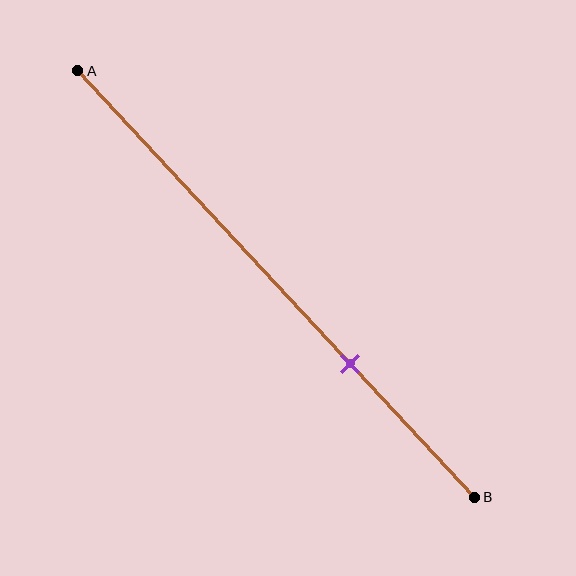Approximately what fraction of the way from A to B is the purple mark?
The purple mark is approximately 70% of the way from A to B.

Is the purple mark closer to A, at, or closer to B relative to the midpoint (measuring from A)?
The purple mark is closer to point B than the midpoint of segment AB.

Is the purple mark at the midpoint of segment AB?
No, the mark is at about 70% from A, not at the 50% midpoint.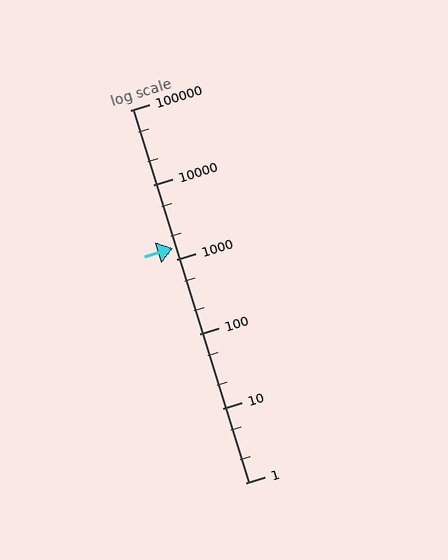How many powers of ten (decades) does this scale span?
The scale spans 5 decades, from 1 to 100000.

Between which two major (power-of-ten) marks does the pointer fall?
The pointer is between 1000 and 10000.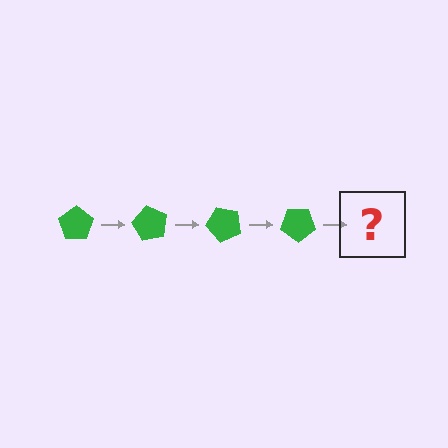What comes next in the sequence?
The next element should be a green pentagon rotated 240 degrees.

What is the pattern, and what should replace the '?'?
The pattern is that the pentagon rotates 60 degrees each step. The '?' should be a green pentagon rotated 240 degrees.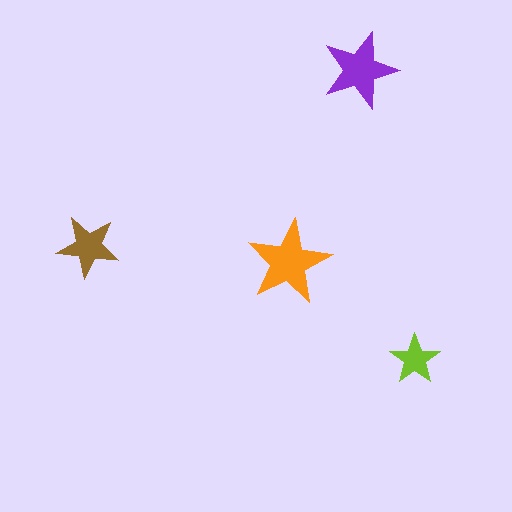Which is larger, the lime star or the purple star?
The purple one.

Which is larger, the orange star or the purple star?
The orange one.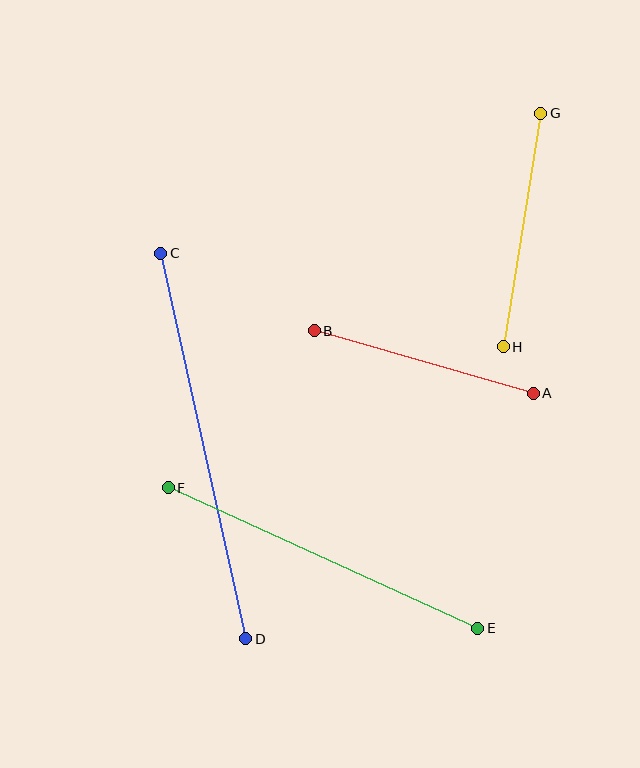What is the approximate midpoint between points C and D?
The midpoint is at approximately (203, 446) pixels.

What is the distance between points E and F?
The distance is approximately 340 pixels.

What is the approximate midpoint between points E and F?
The midpoint is at approximately (323, 558) pixels.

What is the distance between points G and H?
The distance is approximately 236 pixels.